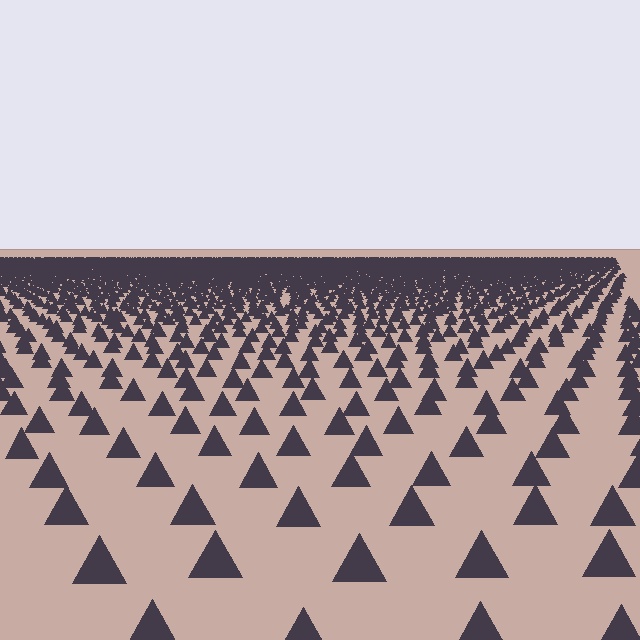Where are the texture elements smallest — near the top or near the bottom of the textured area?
Near the top.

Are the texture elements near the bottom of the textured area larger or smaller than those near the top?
Larger. Near the bottom, elements are closer to the viewer and appear at a bigger on-screen size.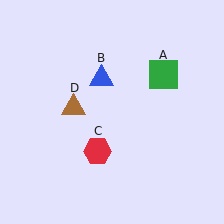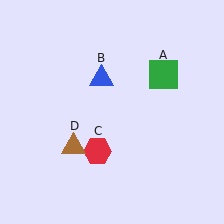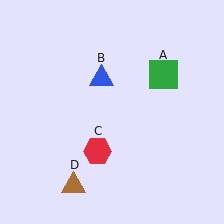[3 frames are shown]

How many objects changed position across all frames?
1 object changed position: brown triangle (object D).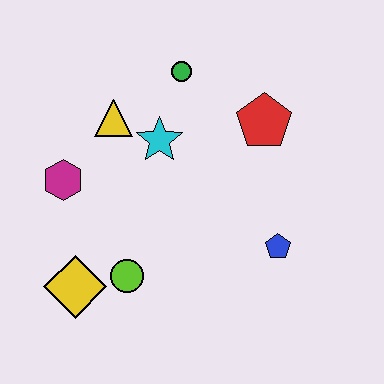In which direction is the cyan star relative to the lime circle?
The cyan star is above the lime circle.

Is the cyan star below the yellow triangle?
Yes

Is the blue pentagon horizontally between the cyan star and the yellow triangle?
No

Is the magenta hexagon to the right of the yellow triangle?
No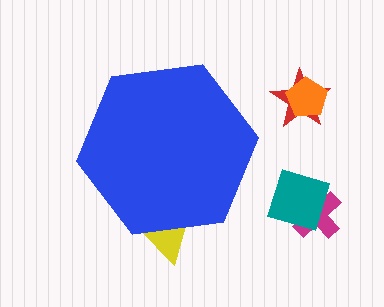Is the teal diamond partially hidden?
No, the teal diamond is fully visible.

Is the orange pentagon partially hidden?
No, the orange pentagon is fully visible.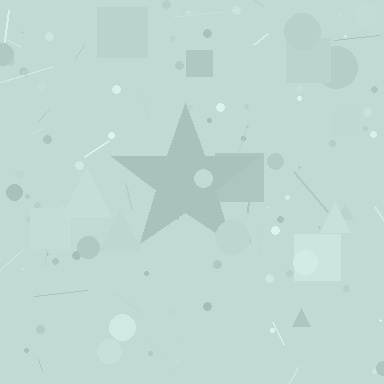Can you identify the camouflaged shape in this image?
The camouflaged shape is a star.